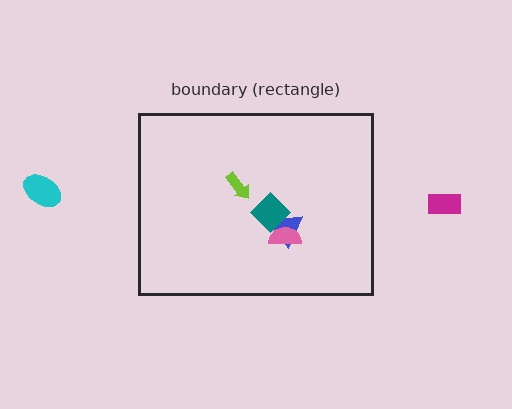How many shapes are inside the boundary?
4 inside, 2 outside.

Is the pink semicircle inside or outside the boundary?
Inside.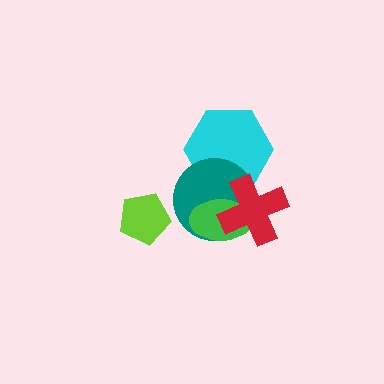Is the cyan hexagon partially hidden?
Yes, it is partially covered by another shape.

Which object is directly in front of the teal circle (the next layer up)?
The green ellipse is directly in front of the teal circle.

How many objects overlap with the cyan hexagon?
2 objects overlap with the cyan hexagon.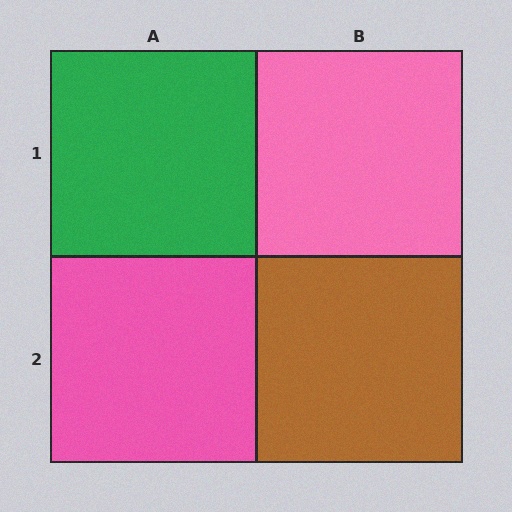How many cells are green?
1 cell is green.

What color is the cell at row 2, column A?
Pink.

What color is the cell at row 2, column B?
Brown.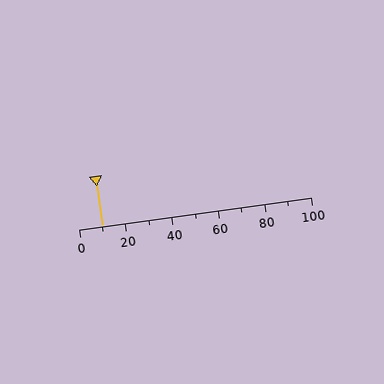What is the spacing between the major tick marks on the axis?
The major ticks are spaced 20 apart.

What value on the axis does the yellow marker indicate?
The marker indicates approximately 10.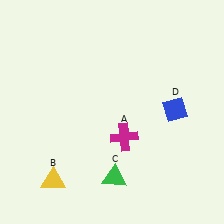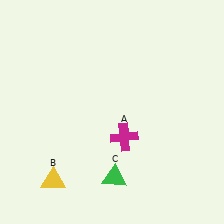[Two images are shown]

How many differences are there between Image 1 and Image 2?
There is 1 difference between the two images.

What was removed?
The blue diamond (D) was removed in Image 2.